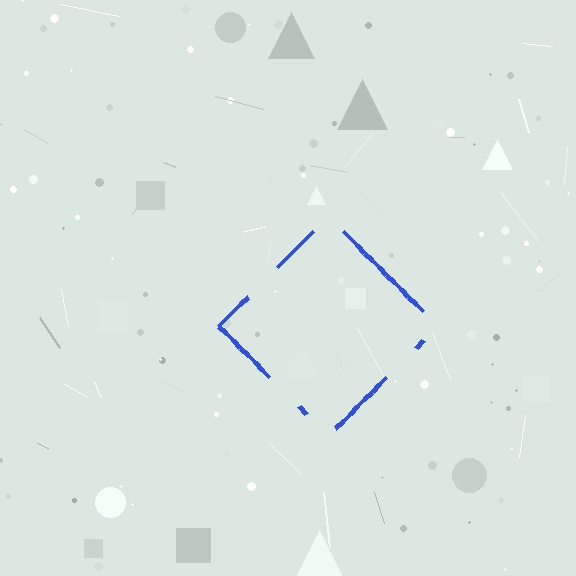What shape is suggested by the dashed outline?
The dashed outline suggests a diamond.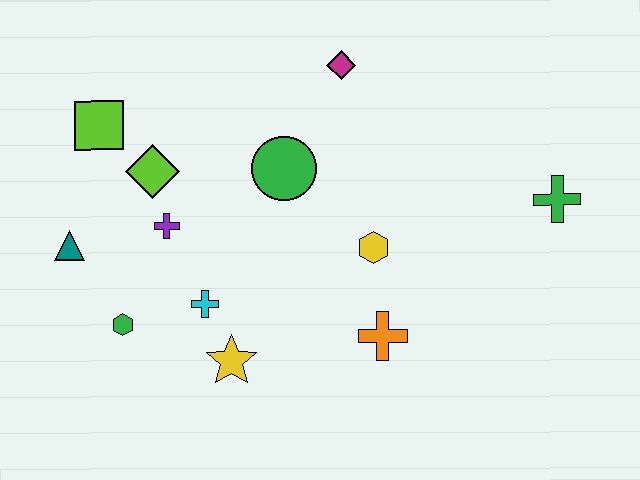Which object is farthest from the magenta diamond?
The green hexagon is farthest from the magenta diamond.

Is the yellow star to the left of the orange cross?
Yes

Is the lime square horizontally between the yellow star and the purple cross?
No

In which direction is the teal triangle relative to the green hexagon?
The teal triangle is above the green hexagon.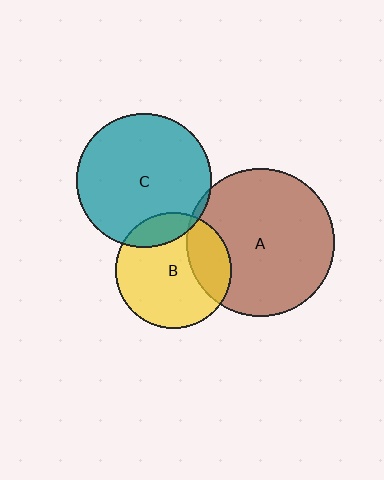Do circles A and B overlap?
Yes.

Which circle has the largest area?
Circle A (brown).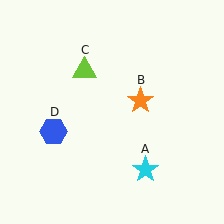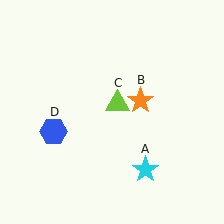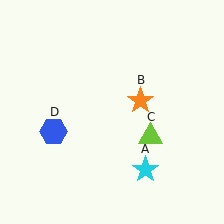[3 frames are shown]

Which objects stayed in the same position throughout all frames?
Cyan star (object A) and orange star (object B) and blue hexagon (object D) remained stationary.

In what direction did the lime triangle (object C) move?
The lime triangle (object C) moved down and to the right.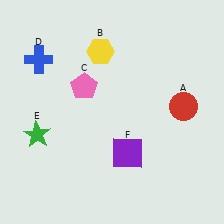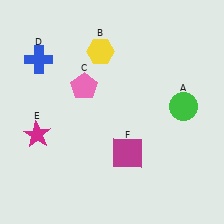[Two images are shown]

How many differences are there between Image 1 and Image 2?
There are 3 differences between the two images.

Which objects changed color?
A changed from red to green. E changed from green to magenta. F changed from purple to magenta.